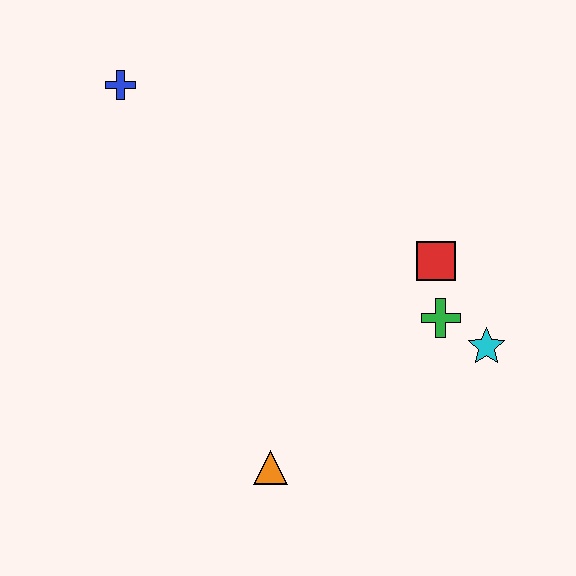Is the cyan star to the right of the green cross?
Yes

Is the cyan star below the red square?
Yes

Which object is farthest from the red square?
The blue cross is farthest from the red square.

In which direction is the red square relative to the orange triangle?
The red square is above the orange triangle.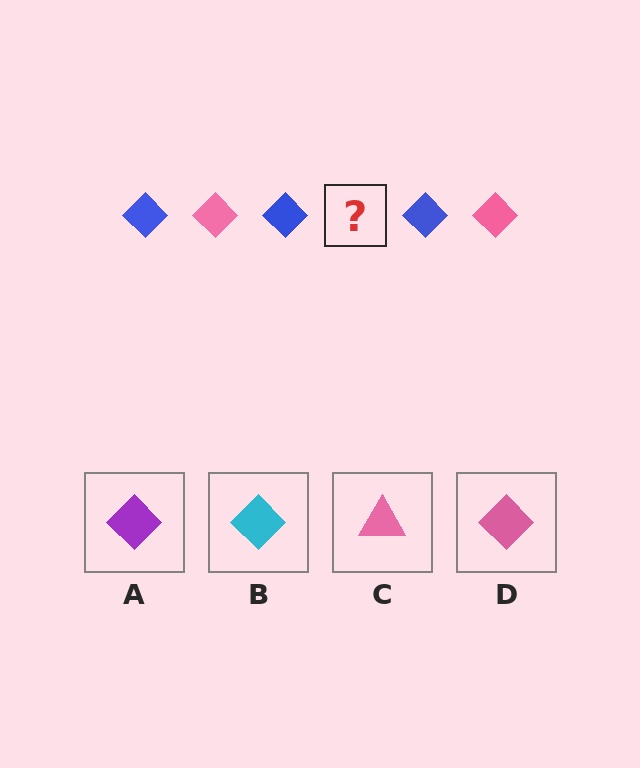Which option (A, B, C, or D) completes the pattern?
D.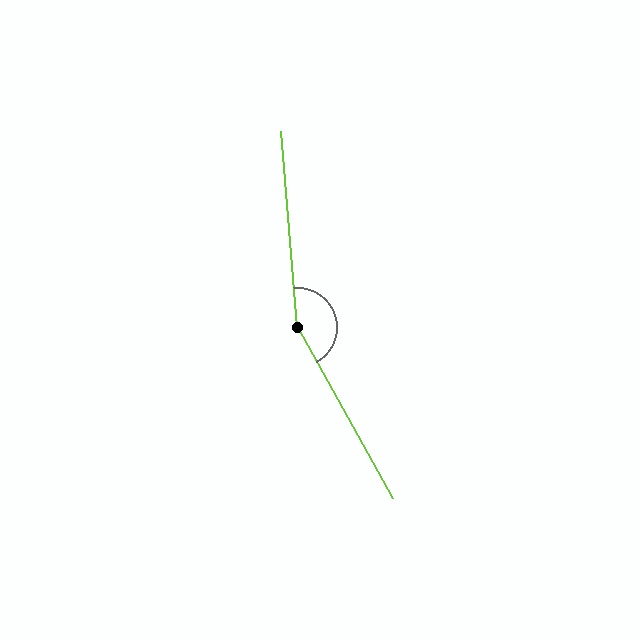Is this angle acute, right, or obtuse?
It is obtuse.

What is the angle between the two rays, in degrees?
Approximately 156 degrees.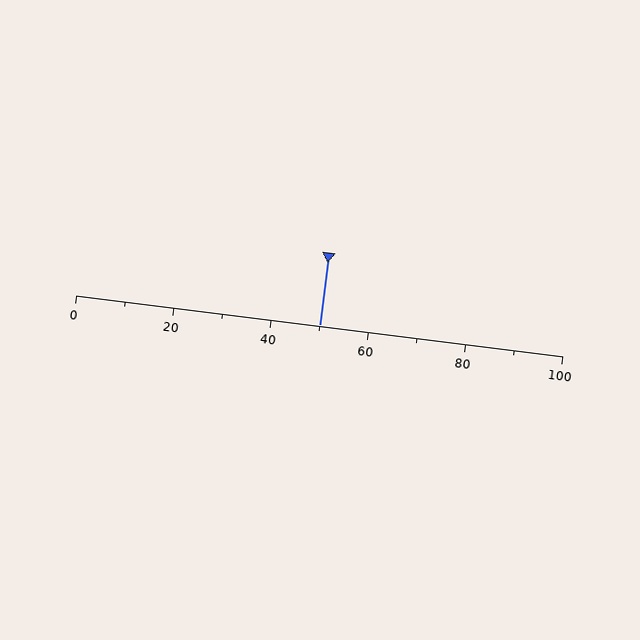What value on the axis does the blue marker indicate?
The marker indicates approximately 50.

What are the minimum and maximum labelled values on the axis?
The axis runs from 0 to 100.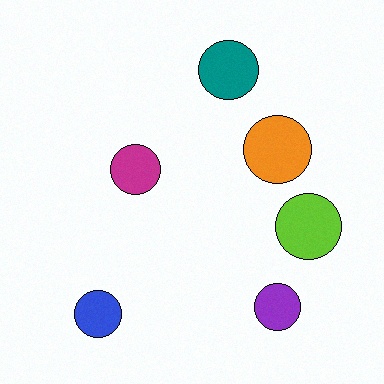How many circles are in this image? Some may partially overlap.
There are 6 circles.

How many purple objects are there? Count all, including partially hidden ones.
There is 1 purple object.